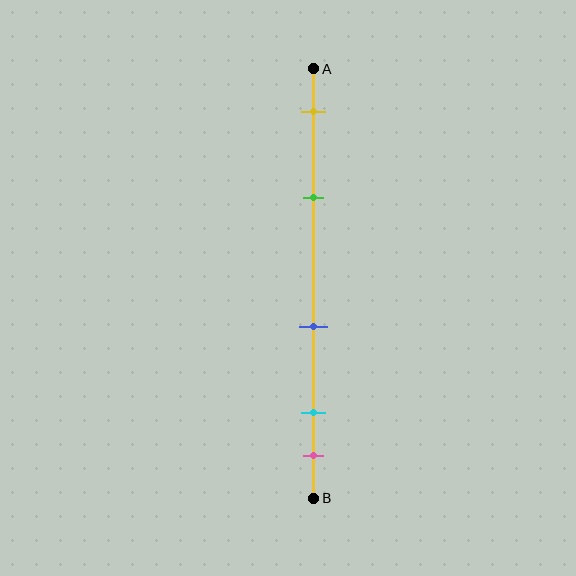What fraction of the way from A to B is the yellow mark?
The yellow mark is approximately 10% (0.1) of the way from A to B.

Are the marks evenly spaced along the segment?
No, the marks are not evenly spaced.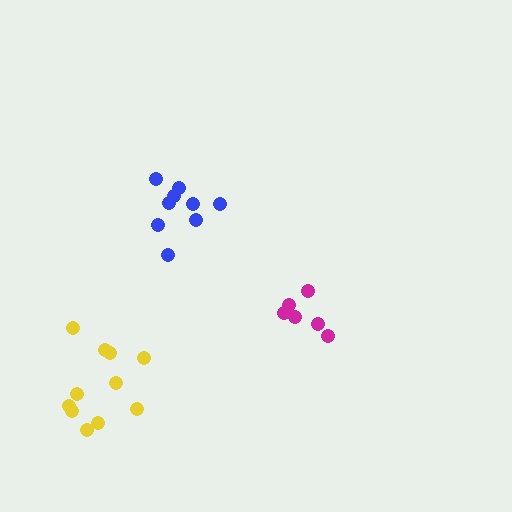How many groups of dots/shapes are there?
There are 3 groups.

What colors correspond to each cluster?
The clusters are colored: magenta, blue, yellow.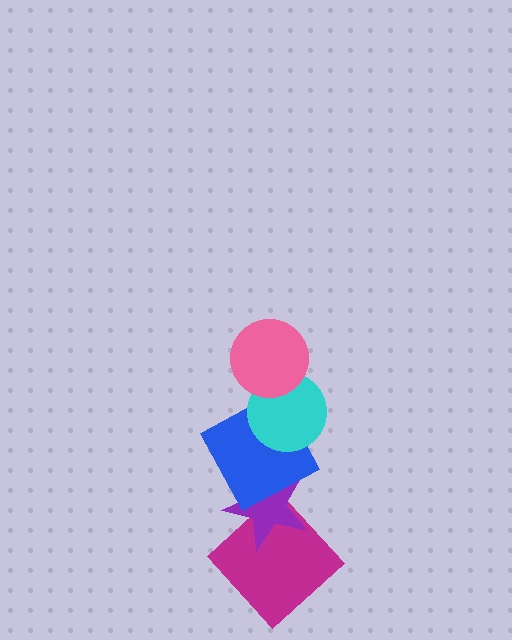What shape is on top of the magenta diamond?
The purple star is on top of the magenta diamond.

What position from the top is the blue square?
The blue square is 3rd from the top.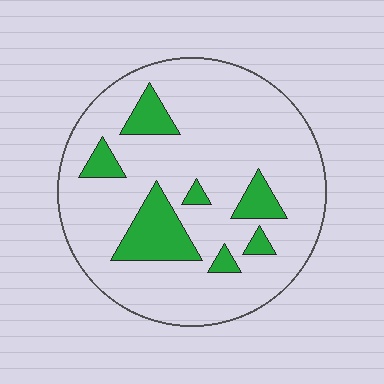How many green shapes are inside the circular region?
7.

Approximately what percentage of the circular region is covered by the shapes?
Approximately 15%.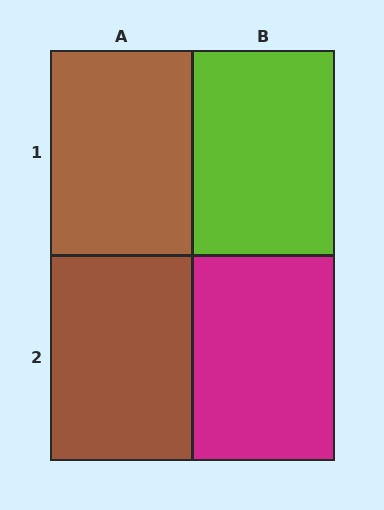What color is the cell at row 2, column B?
Magenta.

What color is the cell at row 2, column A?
Brown.